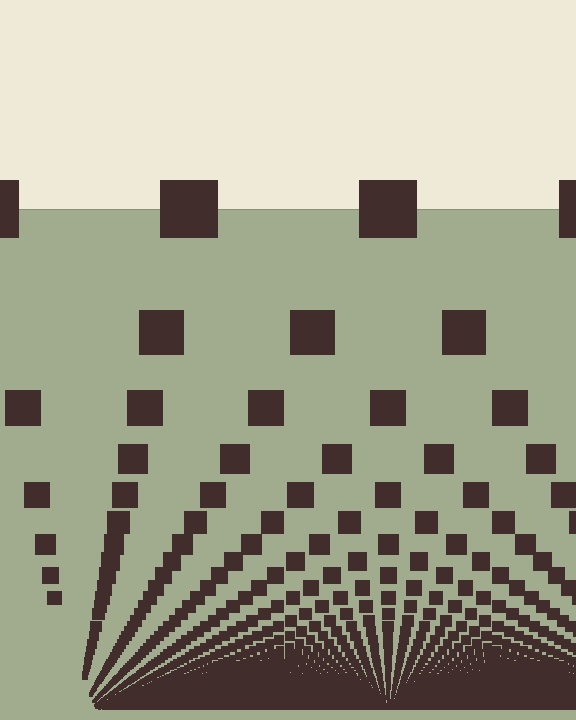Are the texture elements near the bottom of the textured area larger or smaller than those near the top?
Smaller. The gradient is inverted — elements near the bottom are smaller and denser.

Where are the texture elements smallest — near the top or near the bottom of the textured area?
Near the bottom.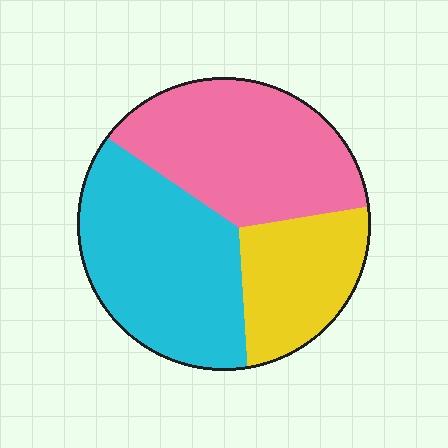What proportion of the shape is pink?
Pink covers roughly 40% of the shape.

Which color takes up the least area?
Yellow, at roughly 20%.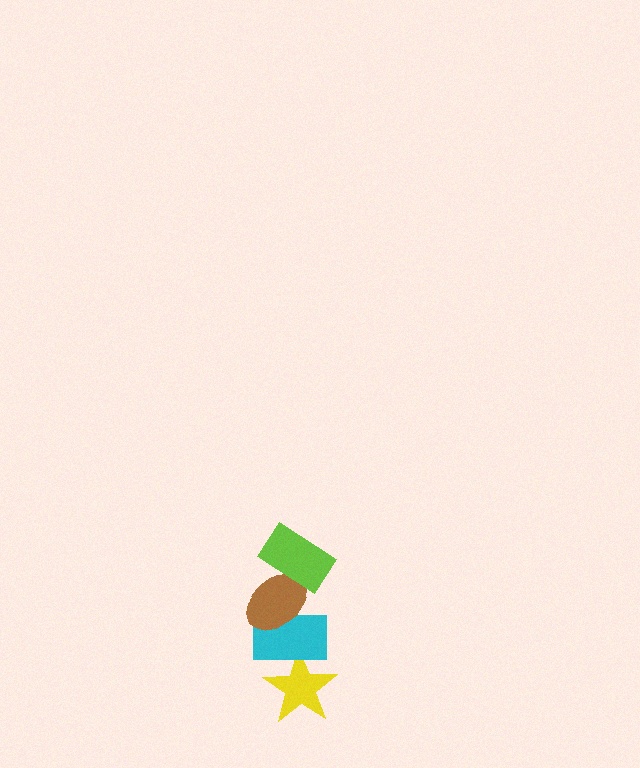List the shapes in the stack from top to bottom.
From top to bottom: the lime rectangle, the brown ellipse, the cyan rectangle, the yellow star.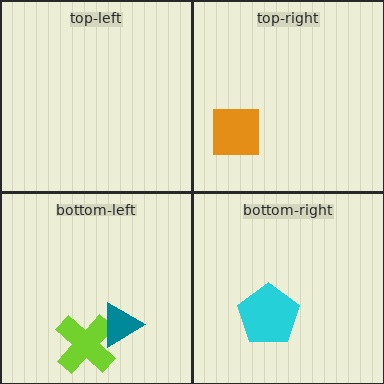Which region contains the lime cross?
The bottom-left region.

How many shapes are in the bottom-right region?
1.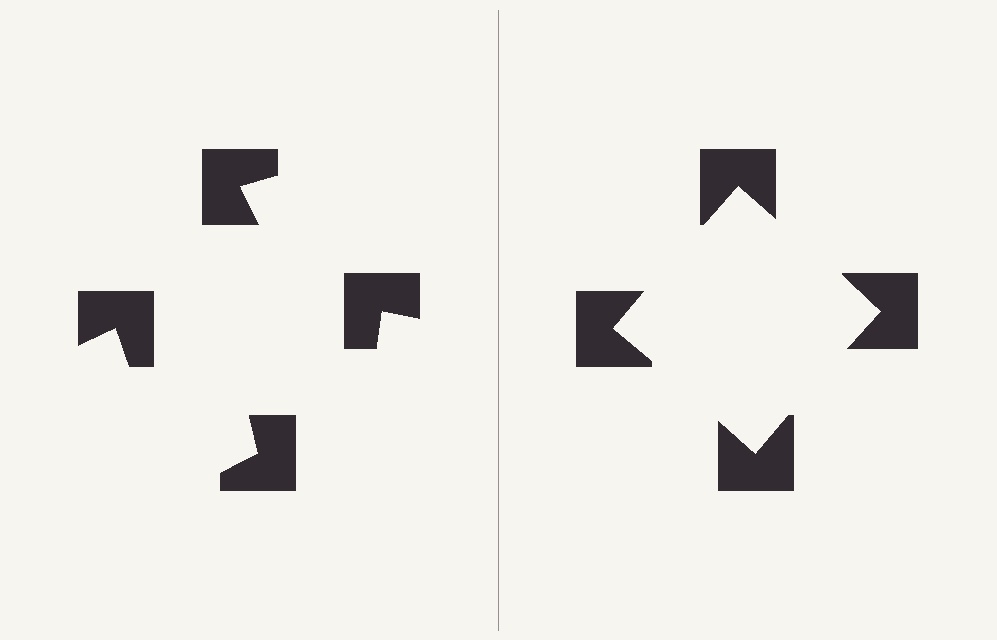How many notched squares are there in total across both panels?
8 — 4 on each side.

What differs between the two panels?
The notched squares are positioned identically on both sides; only the wedge orientations differ. On the right they align to a square; on the left they are misaligned.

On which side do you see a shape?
An illusory square appears on the right side. On the left side the wedge cuts are rotated, so no coherent shape forms.